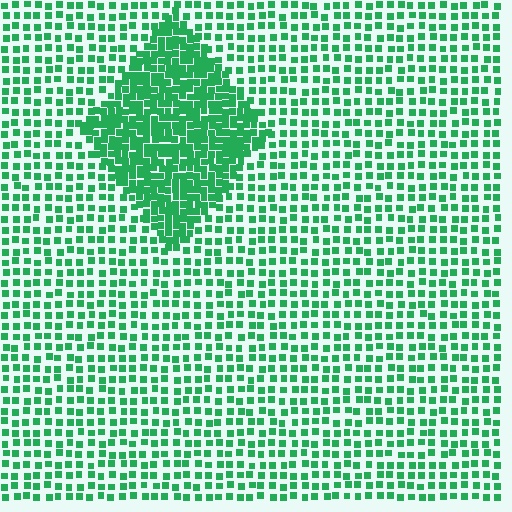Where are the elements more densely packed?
The elements are more densely packed inside the diamond boundary.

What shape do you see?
I see a diamond.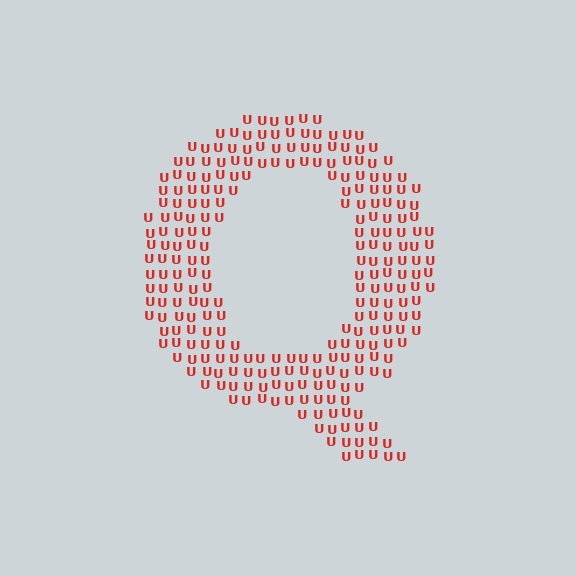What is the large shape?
The large shape is the letter Q.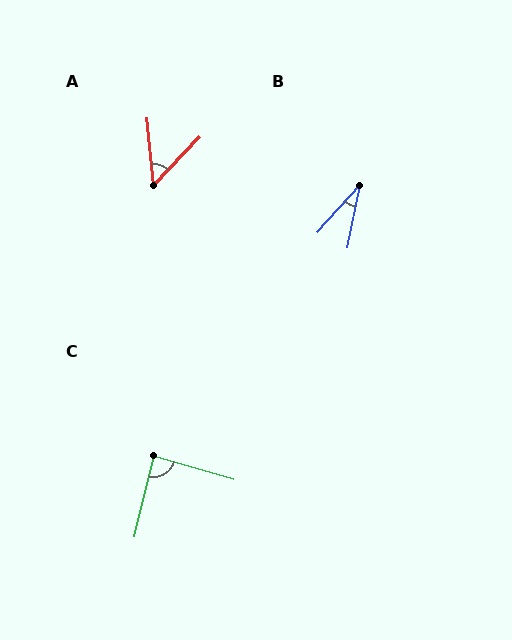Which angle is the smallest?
B, at approximately 31 degrees.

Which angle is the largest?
C, at approximately 87 degrees.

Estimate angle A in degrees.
Approximately 49 degrees.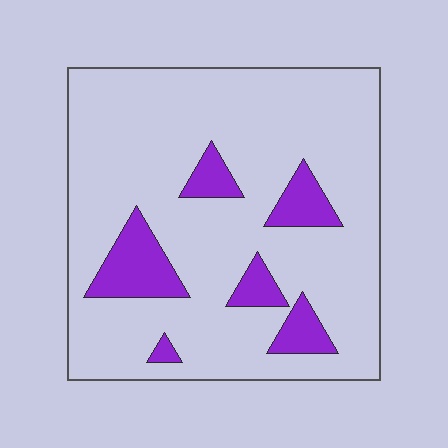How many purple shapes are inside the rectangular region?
6.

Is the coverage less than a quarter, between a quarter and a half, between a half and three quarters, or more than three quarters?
Less than a quarter.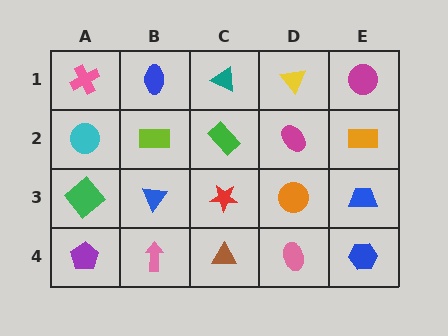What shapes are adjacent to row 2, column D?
A yellow triangle (row 1, column D), an orange circle (row 3, column D), a green rectangle (row 2, column C), an orange rectangle (row 2, column E).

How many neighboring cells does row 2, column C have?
4.